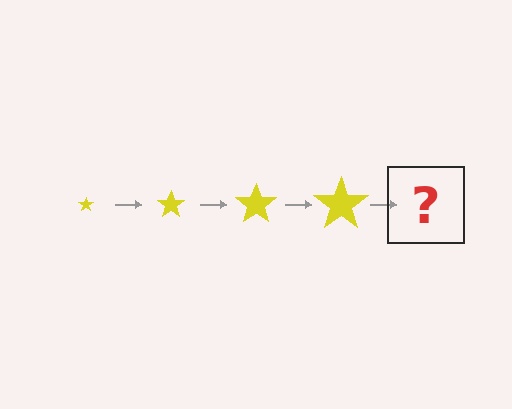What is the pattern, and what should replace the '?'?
The pattern is that the star gets progressively larger each step. The '?' should be a yellow star, larger than the previous one.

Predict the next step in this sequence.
The next step is a yellow star, larger than the previous one.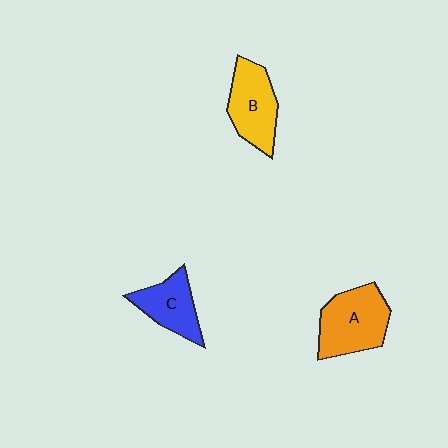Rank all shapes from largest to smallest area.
From largest to smallest: A (orange), B (yellow), C (blue).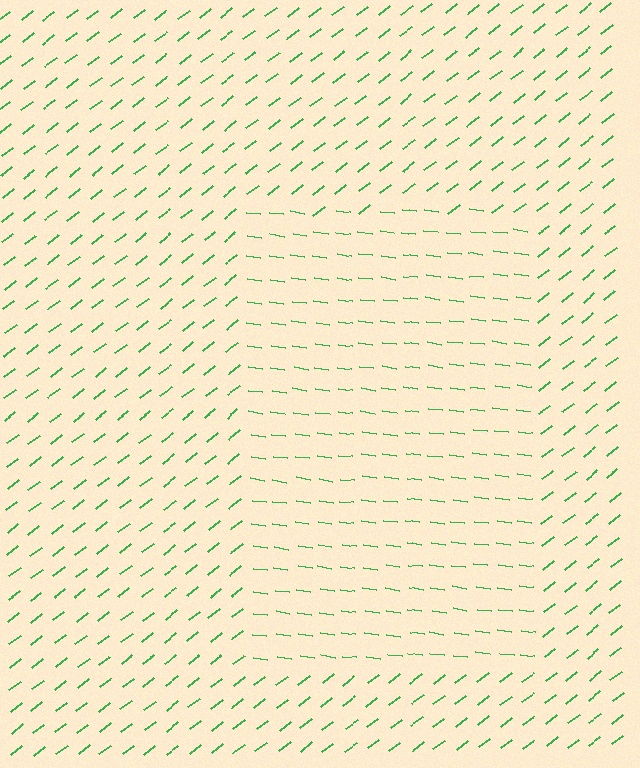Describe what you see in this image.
The image is filled with small green line segments. A rectangle region in the image has lines oriented differently from the surrounding lines, creating a visible texture boundary.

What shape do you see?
I see a rectangle.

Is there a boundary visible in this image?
Yes, there is a texture boundary formed by a change in line orientation.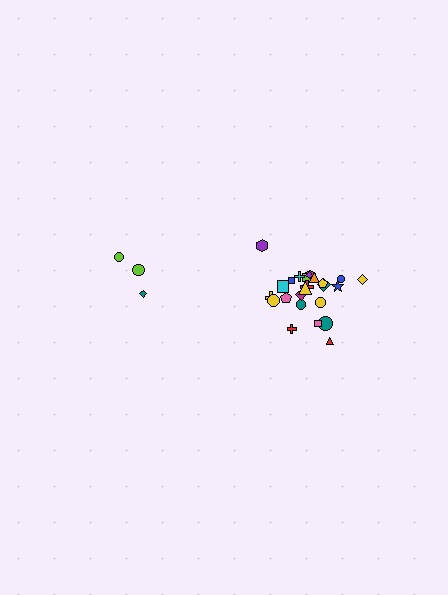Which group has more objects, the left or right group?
The right group.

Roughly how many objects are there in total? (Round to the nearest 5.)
Roughly 30 objects in total.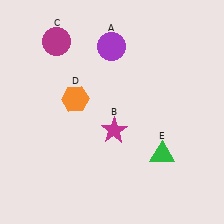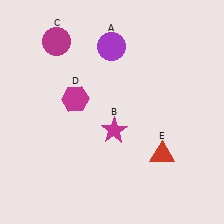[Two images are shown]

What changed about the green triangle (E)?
In Image 1, E is green. In Image 2, it changed to red.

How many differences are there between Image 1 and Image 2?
There are 2 differences between the two images.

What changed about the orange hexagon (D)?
In Image 1, D is orange. In Image 2, it changed to magenta.